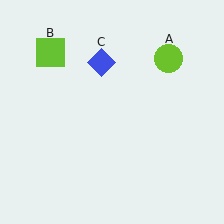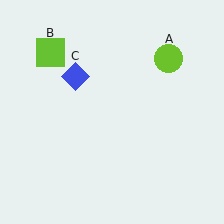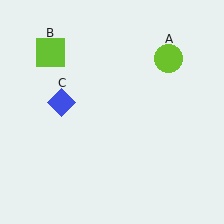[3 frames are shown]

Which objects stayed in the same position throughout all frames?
Lime circle (object A) and lime square (object B) remained stationary.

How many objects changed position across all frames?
1 object changed position: blue diamond (object C).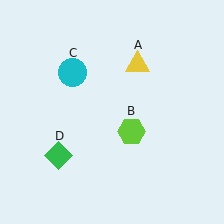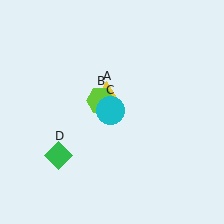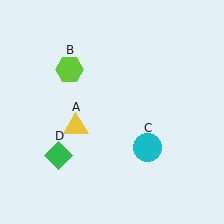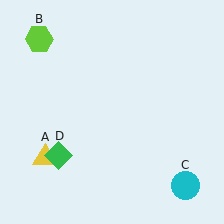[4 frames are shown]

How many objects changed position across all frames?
3 objects changed position: yellow triangle (object A), lime hexagon (object B), cyan circle (object C).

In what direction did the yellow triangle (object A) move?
The yellow triangle (object A) moved down and to the left.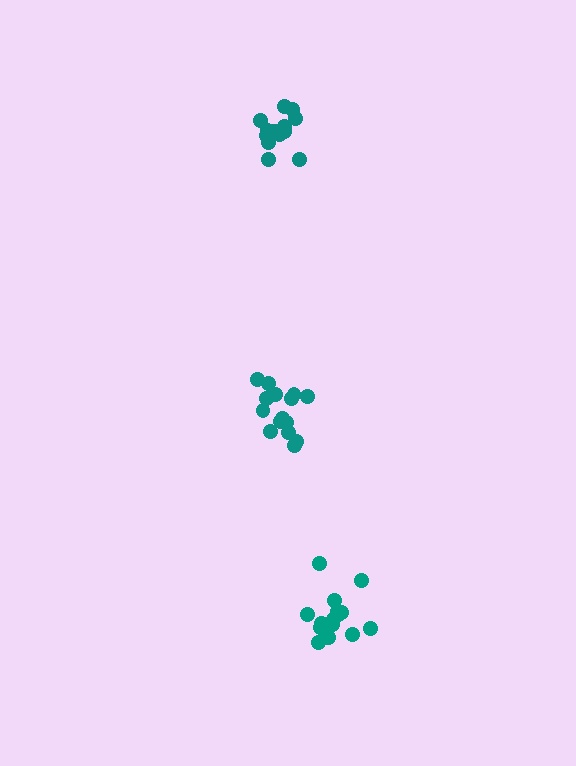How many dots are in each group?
Group 1: 15 dots, Group 2: 15 dots, Group 3: 16 dots (46 total).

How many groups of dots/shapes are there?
There are 3 groups.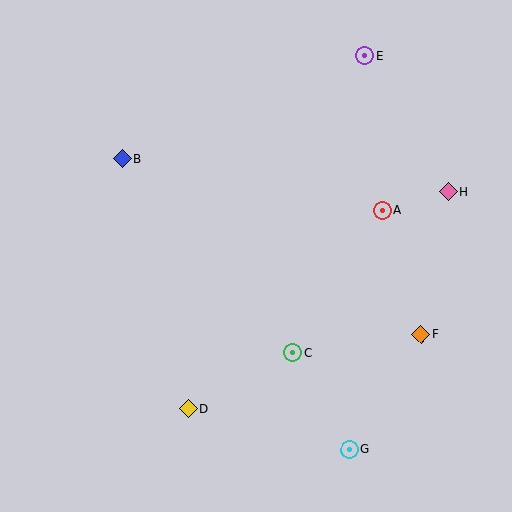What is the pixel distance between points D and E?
The distance between D and E is 395 pixels.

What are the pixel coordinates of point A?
Point A is at (382, 211).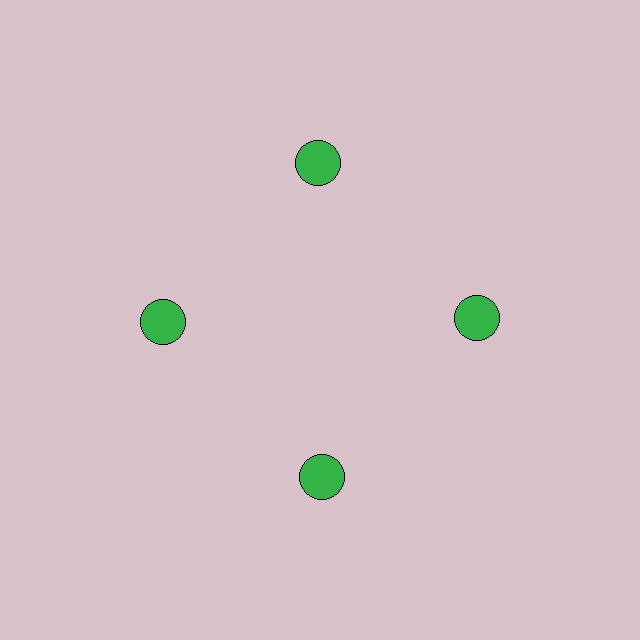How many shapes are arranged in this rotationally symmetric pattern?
There are 4 shapes, arranged in 4 groups of 1.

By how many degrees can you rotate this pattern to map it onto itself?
The pattern maps onto itself every 90 degrees of rotation.